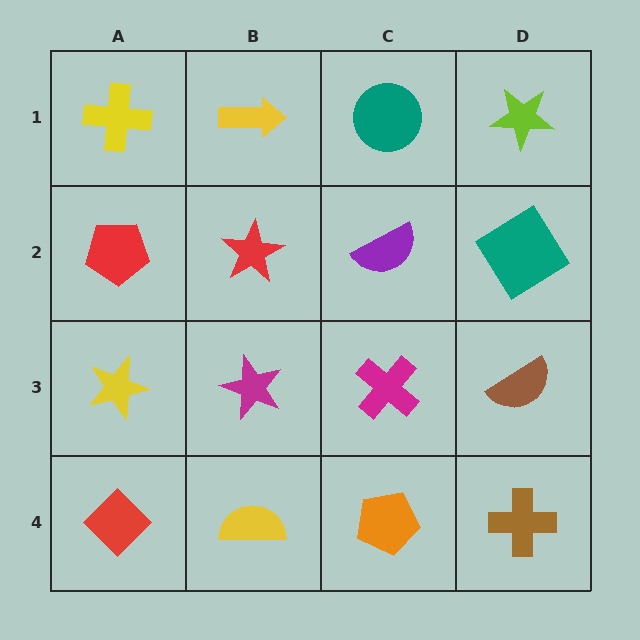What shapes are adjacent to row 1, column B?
A red star (row 2, column B), a yellow cross (row 1, column A), a teal circle (row 1, column C).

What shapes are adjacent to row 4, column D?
A brown semicircle (row 3, column D), an orange pentagon (row 4, column C).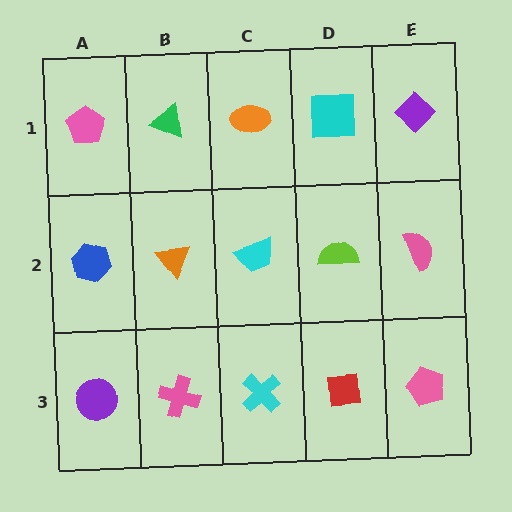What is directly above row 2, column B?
A green triangle.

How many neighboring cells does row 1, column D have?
3.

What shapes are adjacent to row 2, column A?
A pink pentagon (row 1, column A), a purple circle (row 3, column A), an orange triangle (row 2, column B).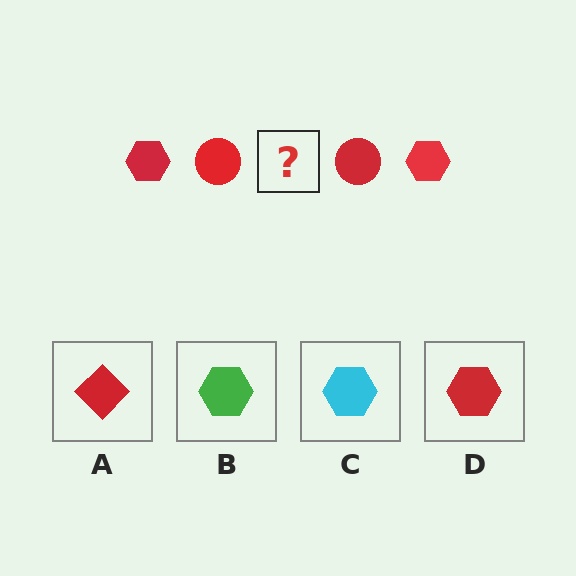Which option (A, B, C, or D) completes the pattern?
D.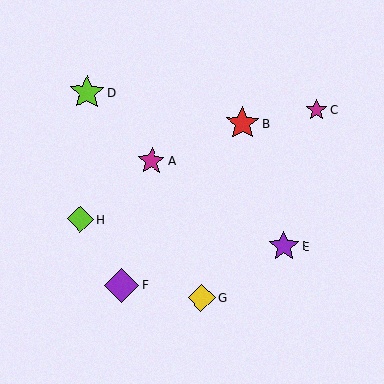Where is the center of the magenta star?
The center of the magenta star is at (317, 110).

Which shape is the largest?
The lime star (labeled D) is the largest.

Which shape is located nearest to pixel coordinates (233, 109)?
The red star (labeled B) at (242, 123) is nearest to that location.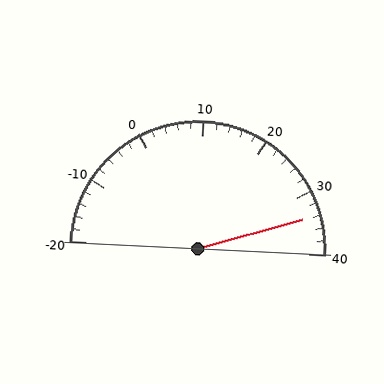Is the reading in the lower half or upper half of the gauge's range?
The reading is in the upper half of the range (-20 to 40).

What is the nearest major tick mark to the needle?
The nearest major tick mark is 30.